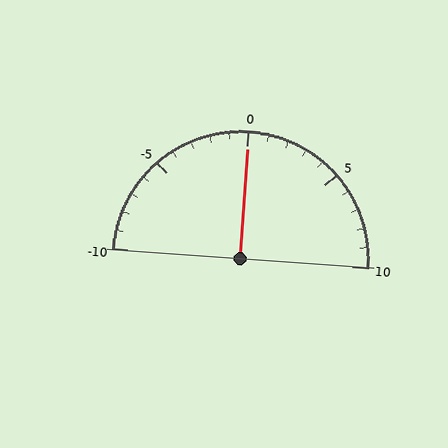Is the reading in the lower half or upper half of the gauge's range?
The reading is in the upper half of the range (-10 to 10).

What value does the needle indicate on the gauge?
The needle indicates approximately 0.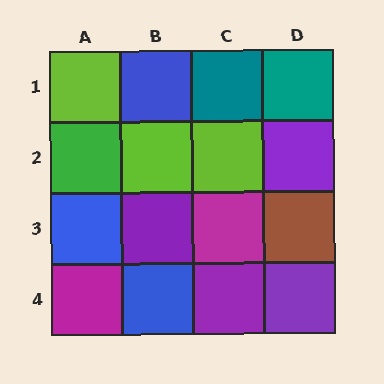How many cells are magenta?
2 cells are magenta.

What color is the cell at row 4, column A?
Magenta.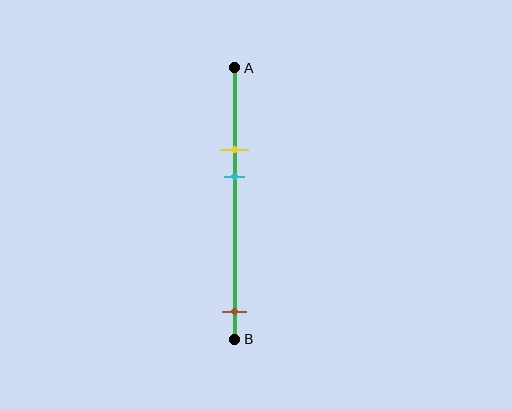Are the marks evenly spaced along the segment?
No, the marks are not evenly spaced.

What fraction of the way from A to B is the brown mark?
The brown mark is approximately 90% (0.9) of the way from A to B.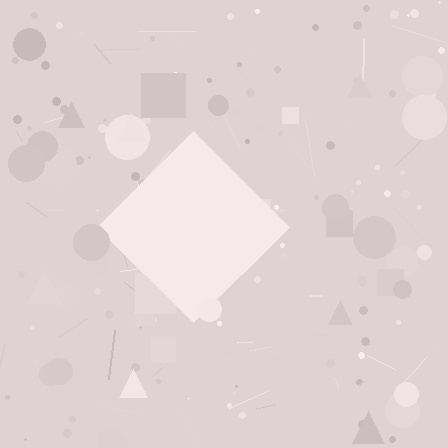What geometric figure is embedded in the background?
A diamond is embedded in the background.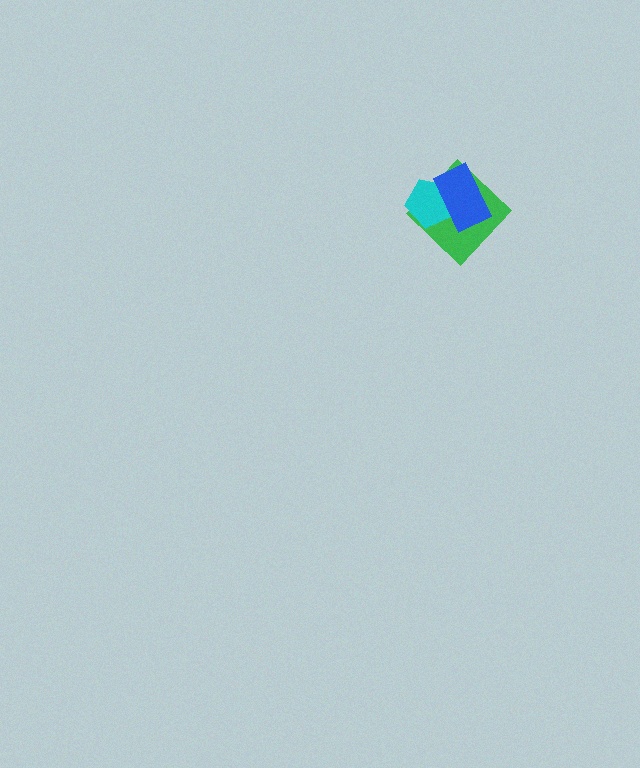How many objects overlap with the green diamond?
2 objects overlap with the green diamond.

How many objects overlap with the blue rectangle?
2 objects overlap with the blue rectangle.